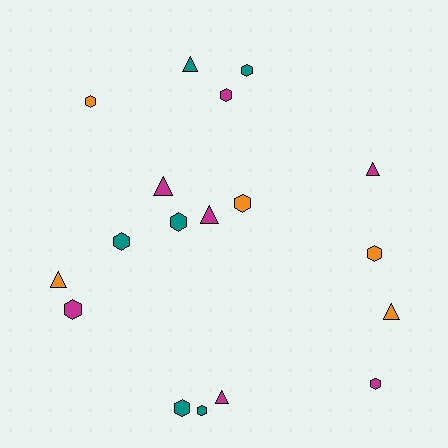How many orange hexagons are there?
There are 3 orange hexagons.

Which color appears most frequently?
Magenta, with 7 objects.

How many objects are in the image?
There are 18 objects.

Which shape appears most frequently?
Hexagon, with 11 objects.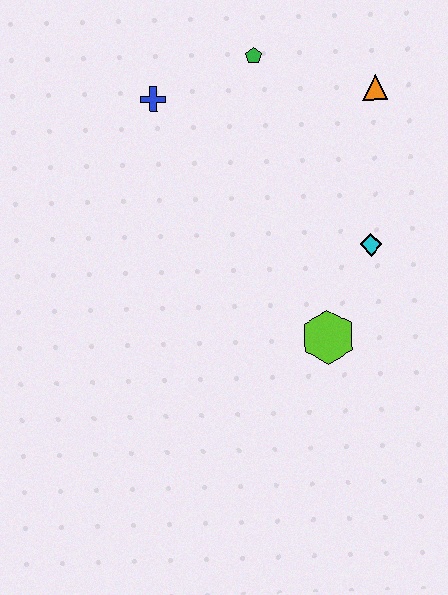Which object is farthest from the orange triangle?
The lime hexagon is farthest from the orange triangle.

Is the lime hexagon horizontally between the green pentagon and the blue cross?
No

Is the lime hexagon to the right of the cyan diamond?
No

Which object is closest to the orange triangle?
The green pentagon is closest to the orange triangle.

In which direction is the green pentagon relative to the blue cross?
The green pentagon is to the right of the blue cross.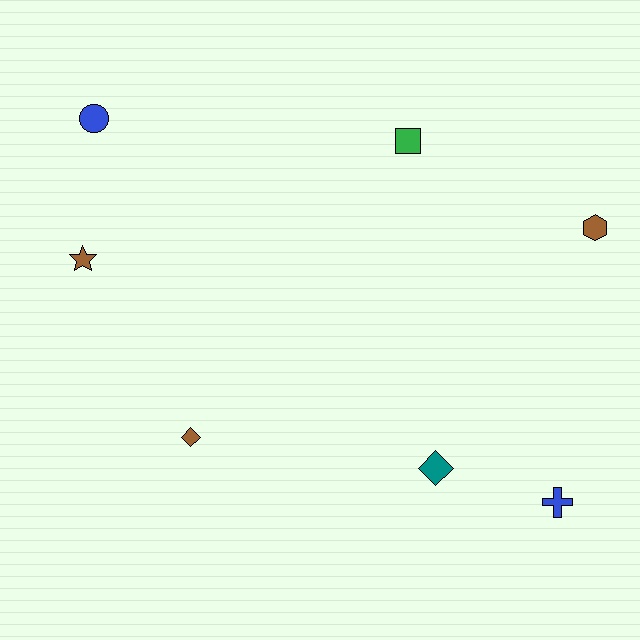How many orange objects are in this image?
There are no orange objects.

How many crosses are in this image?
There is 1 cross.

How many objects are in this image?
There are 7 objects.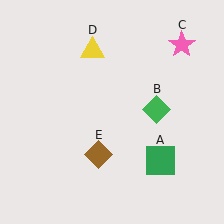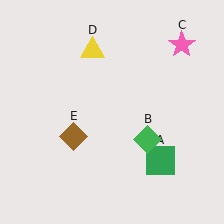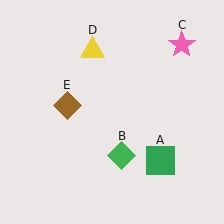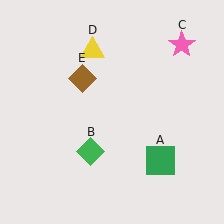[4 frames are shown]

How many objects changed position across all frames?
2 objects changed position: green diamond (object B), brown diamond (object E).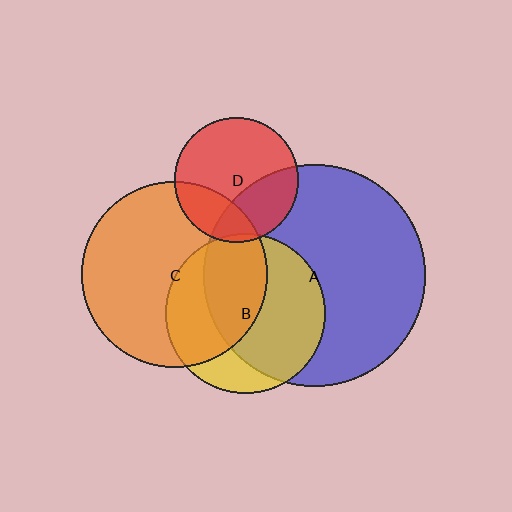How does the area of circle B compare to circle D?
Approximately 1.6 times.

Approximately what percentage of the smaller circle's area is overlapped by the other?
Approximately 30%.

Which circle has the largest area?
Circle A (blue).